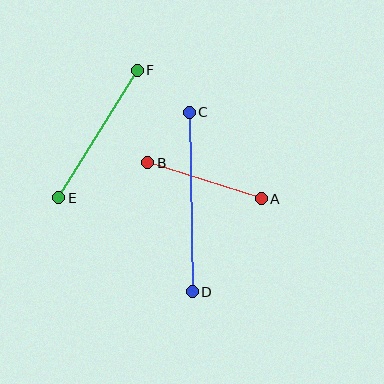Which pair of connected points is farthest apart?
Points C and D are farthest apart.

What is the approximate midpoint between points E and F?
The midpoint is at approximately (98, 134) pixels.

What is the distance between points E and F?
The distance is approximately 150 pixels.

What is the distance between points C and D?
The distance is approximately 179 pixels.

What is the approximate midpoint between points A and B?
The midpoint is at approximately (205, 181) pixels.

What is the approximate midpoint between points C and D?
The midpoint is at approximately (191, 202) pixels.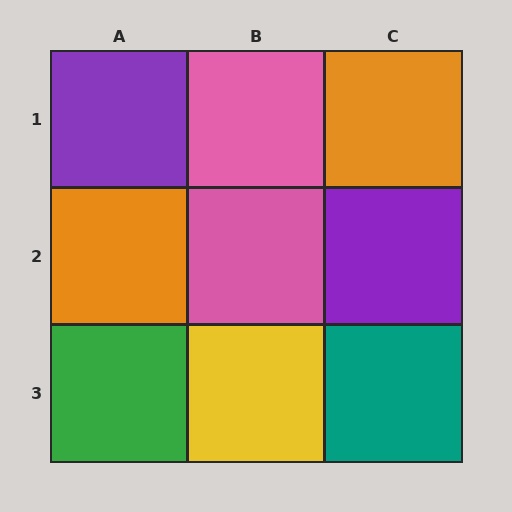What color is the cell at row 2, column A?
Orange.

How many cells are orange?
2 cells are orange.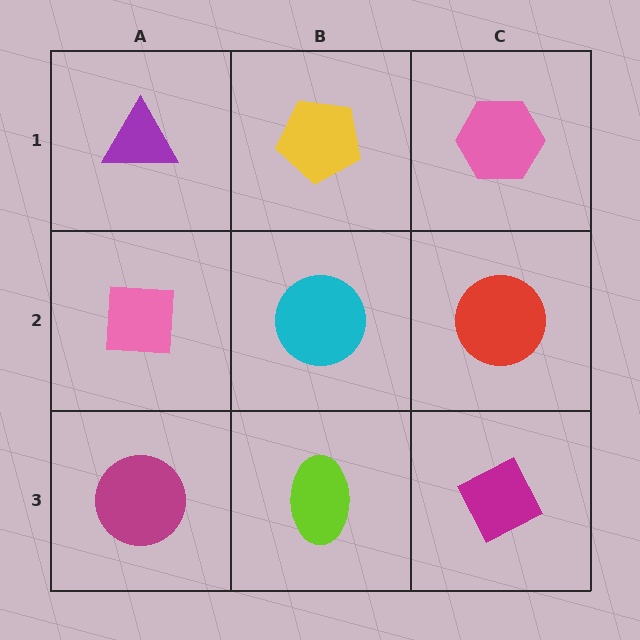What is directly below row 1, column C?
A red circle.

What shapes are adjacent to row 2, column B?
A yellow pentagon (row 1, column B), a lime ellipse (row 3, column B), a pink square (row 2, column A), a red circle (row 2, column C).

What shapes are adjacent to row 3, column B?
A cyan circle (row 2, column B), a magenta circle (row 3, column A), a magenta diamond (row 3, column C).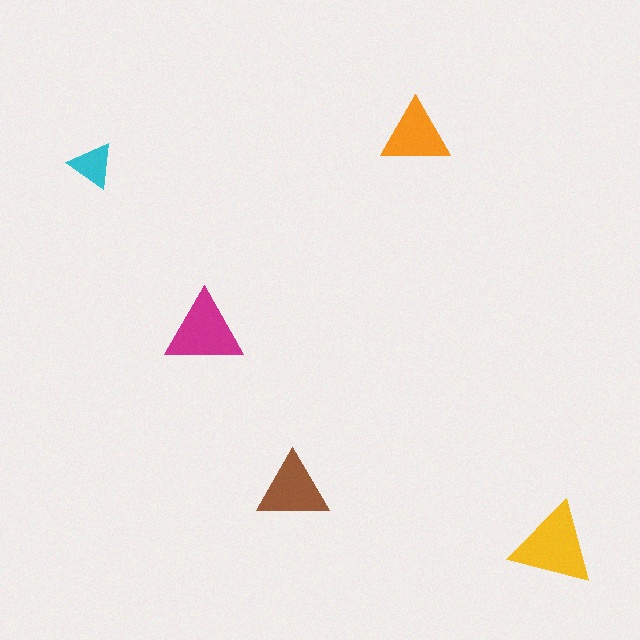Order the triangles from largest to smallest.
the yellow one, the magenta one, the brown one, the orange one, the cyan one.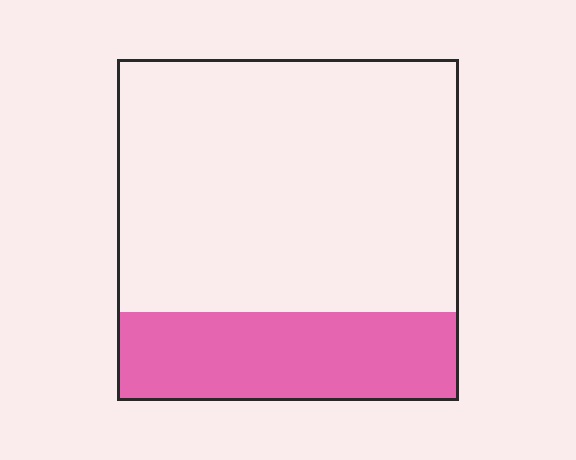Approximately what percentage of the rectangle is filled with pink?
Approximately 25%.